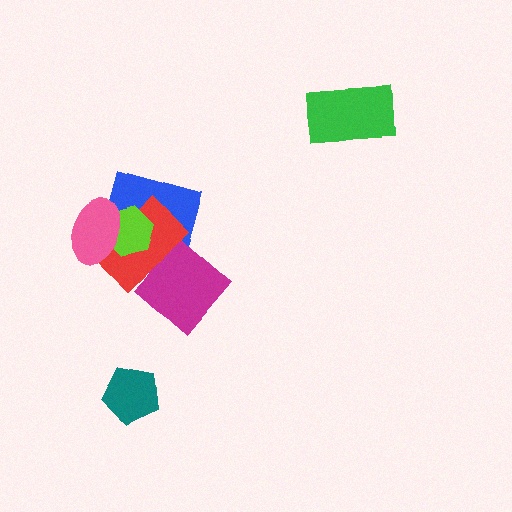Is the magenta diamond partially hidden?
Yes, it is partially covered by another shape.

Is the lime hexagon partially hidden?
Yes, it is partially covered by another shape.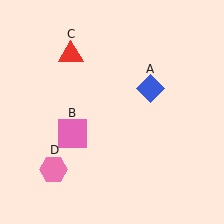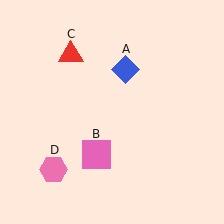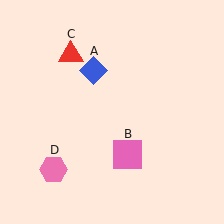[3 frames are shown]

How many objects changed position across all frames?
2 objects changed position: blue diamond (object A), pink square (object B).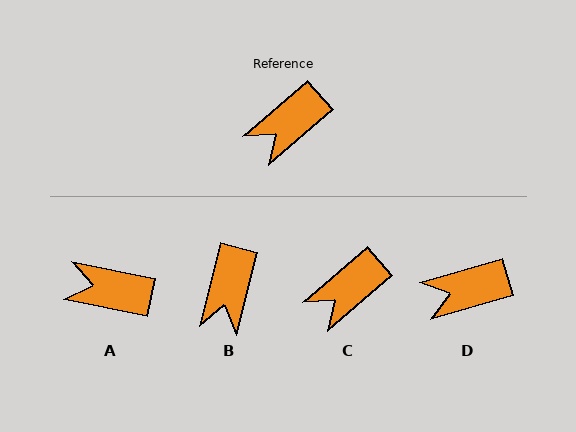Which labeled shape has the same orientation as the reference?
C.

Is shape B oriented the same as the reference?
No, it is off by about 35 degrees.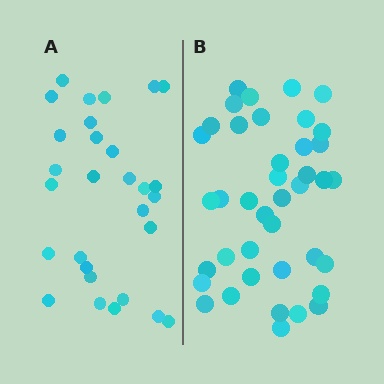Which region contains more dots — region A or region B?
Region B (the right region) has more dots.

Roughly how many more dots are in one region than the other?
Region B has roughly 12 or so more dots than region A.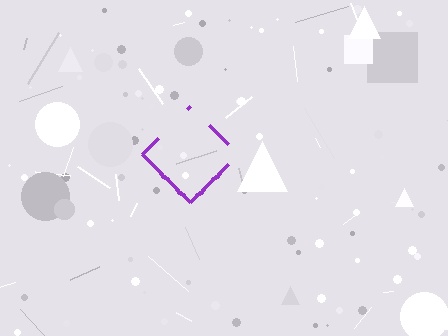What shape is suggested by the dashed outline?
The dashed outline suggests a diamond.